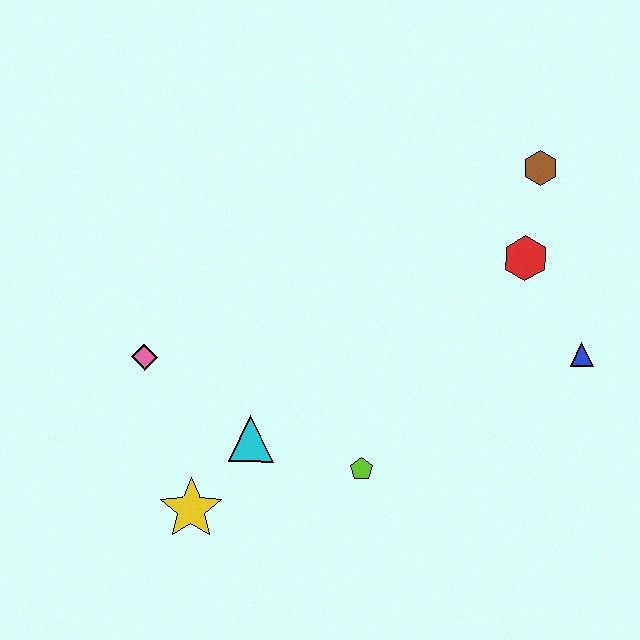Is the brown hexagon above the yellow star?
Yes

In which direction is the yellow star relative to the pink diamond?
The yellow star is below the pink diamond.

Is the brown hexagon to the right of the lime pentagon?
Yes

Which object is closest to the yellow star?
The cyan triangle is closest to the yellow star.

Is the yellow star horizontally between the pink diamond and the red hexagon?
Yes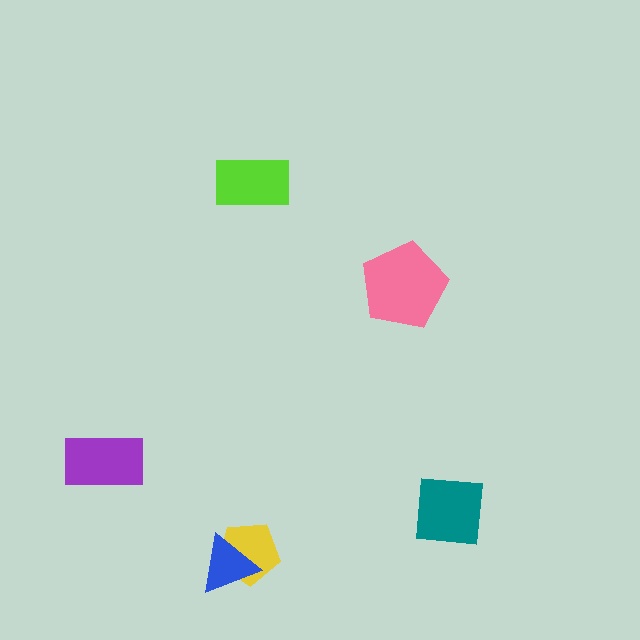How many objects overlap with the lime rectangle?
0 objects overlap with the lime rectangle.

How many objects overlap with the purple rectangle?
0 objects overlap with the purple rectangle.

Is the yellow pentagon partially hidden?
Yes, it is partially covered by another shape.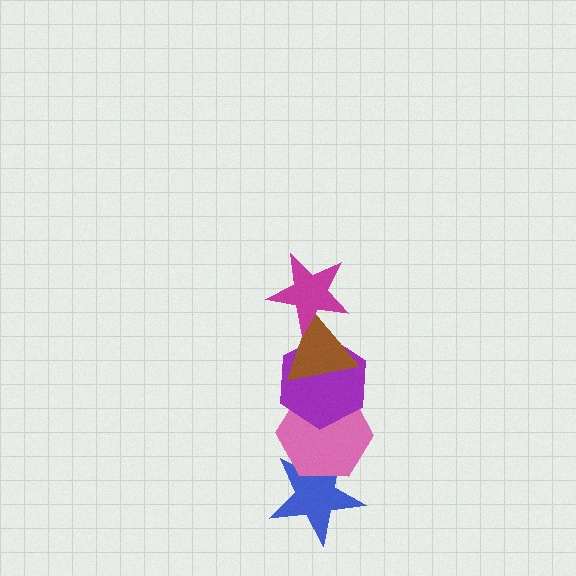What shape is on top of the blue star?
The pink hexagon is on top of the blue star.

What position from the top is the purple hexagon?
The purple hexagon is 3rd from the top.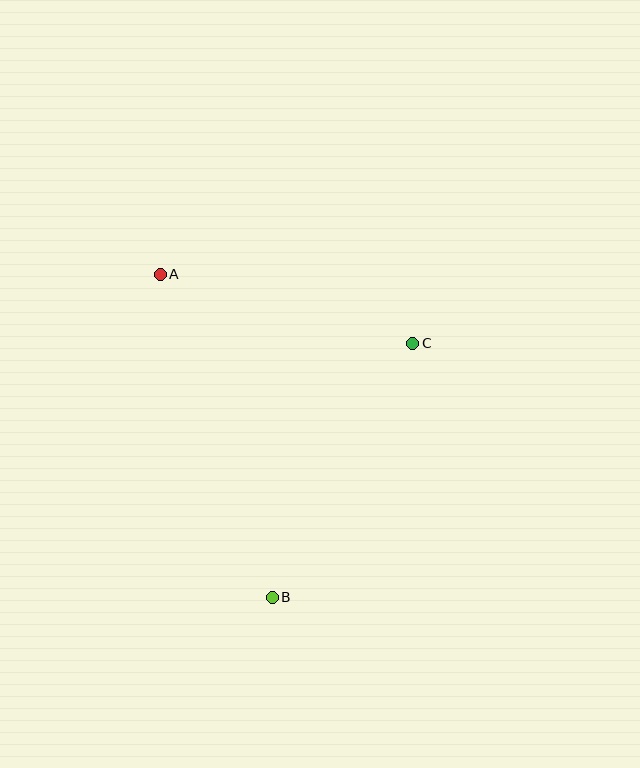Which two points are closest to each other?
Points A and C are closest to each other.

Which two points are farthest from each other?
Points A and B are farthest from each other.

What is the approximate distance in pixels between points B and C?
The distance between B and C is approximately 290 pixels.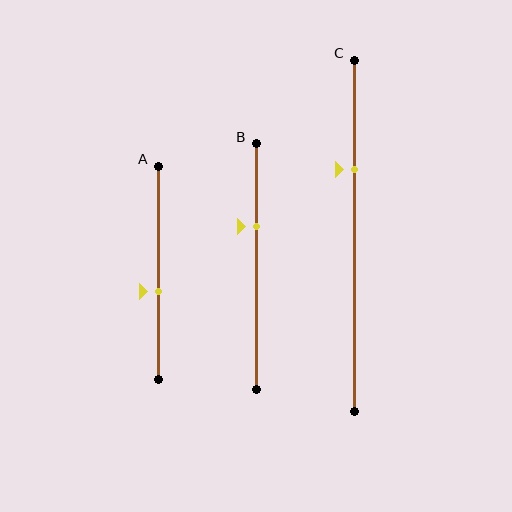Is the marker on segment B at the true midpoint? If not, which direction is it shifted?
No, the marker on segment B is shifted upward by about 16% of the segment length.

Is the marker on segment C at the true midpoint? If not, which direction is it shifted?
No, the marker on segment C is shifted upward by about 19% of the segment length.